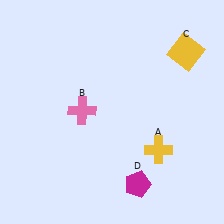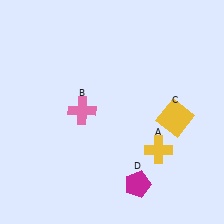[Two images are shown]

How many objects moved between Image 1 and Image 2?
1 object moved between the two images.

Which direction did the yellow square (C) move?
The yellow square (C) moved down.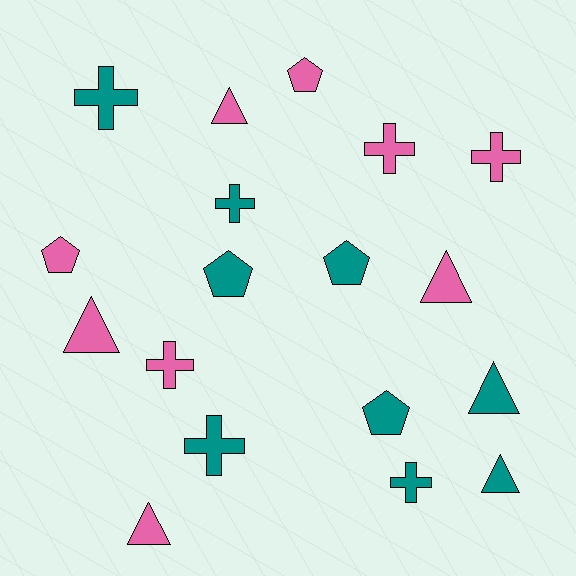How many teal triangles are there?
There are 2 teal triangles.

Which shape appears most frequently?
Cross, with 7 objects.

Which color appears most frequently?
Pink, with 9 objects.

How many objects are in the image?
There are 18 objects.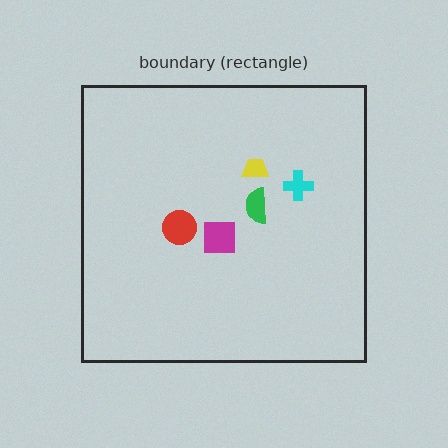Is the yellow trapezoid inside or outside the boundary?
Inside.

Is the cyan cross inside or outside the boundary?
Inside.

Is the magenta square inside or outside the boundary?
Inside.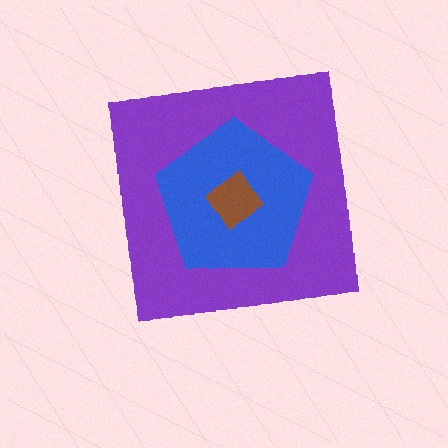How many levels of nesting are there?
3.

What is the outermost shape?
The purple square.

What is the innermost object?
The brown diamond.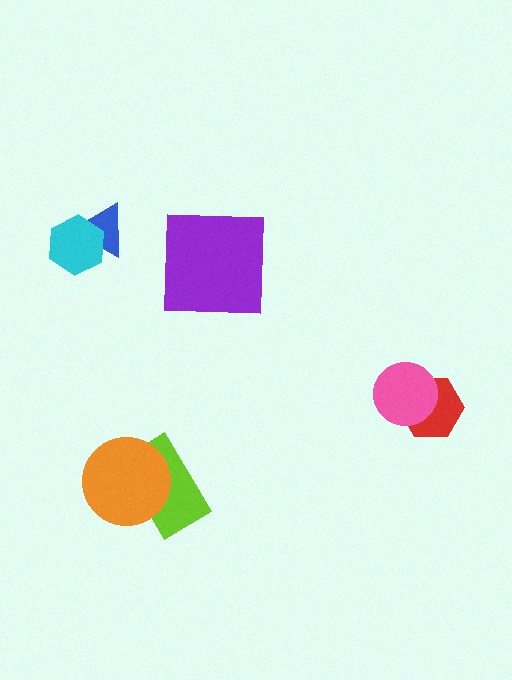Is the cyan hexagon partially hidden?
No, no other shape covers it.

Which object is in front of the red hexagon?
The pink circle is in front of the red hexagon.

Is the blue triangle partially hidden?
Yes, it is partially covered by another shape.